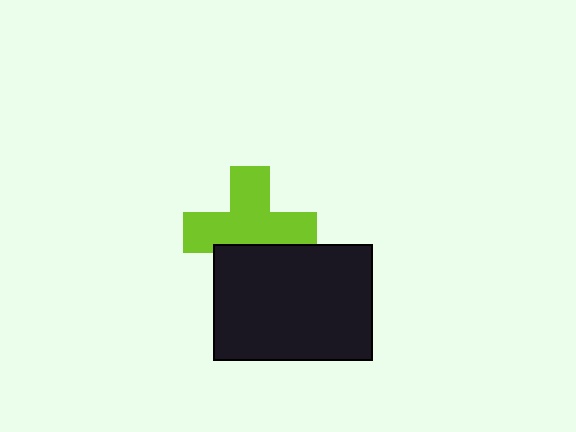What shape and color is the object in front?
The object in front is a black rectangle.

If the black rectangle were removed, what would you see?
You would see the complete lime cross.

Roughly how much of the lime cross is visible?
Most of it is visible (roughly 69%).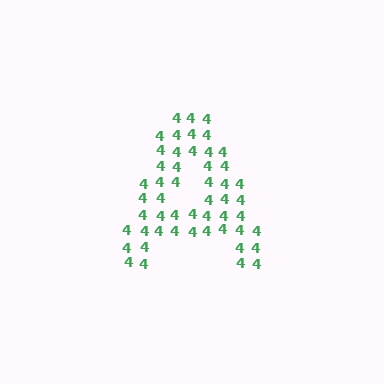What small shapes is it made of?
It is made of small digit 4's.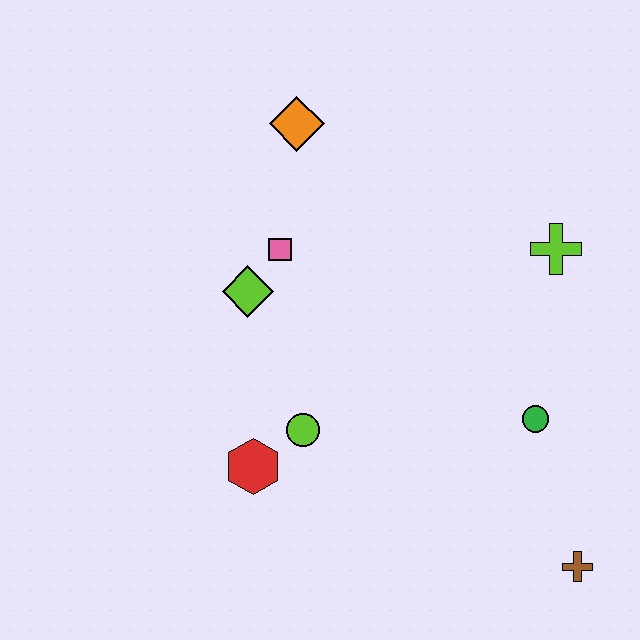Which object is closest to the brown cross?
The green circle is closest to the brown cross.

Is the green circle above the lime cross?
No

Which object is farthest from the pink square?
The brown cross is farthest from the pink square.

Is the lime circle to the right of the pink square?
Yes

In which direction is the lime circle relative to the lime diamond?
The lime circle is below the lime diamond.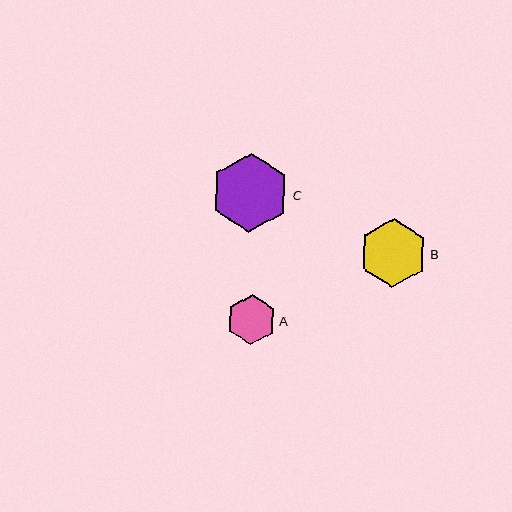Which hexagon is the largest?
Hexagon C is the largest with a size of approximately 79 pixels.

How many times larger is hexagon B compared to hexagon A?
Hexagon B is approximately 1.4 times the size of hexagon A.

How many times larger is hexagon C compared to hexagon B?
Hexagon C is approximately 1.2 times the size of hexagon B.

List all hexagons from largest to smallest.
From largest to smallest: C, B, A.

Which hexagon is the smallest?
Hexagon A is the smallest with a size of approximately 50 pixels.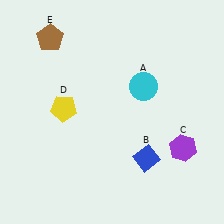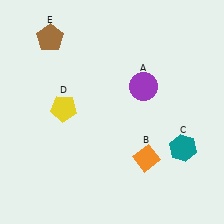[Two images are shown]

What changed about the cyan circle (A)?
In Image 1, A is cyan. In Image 2, it changed to purple.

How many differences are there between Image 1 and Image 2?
There are 3 differences between the two images.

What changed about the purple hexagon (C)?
In Image 1, C is purple. In Image 2, it changed to teal.